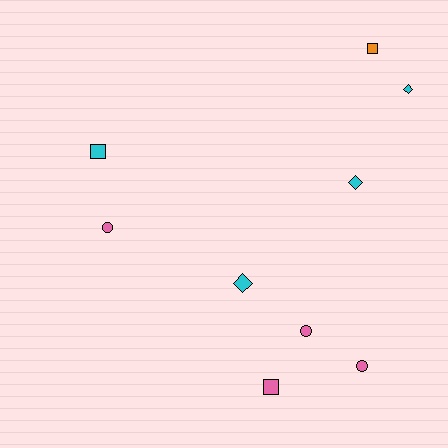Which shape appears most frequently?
Square, with 3 objects.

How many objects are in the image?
There are 9 objects.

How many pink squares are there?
There is 1 pink square.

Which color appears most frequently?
Cyan, with 4 objects.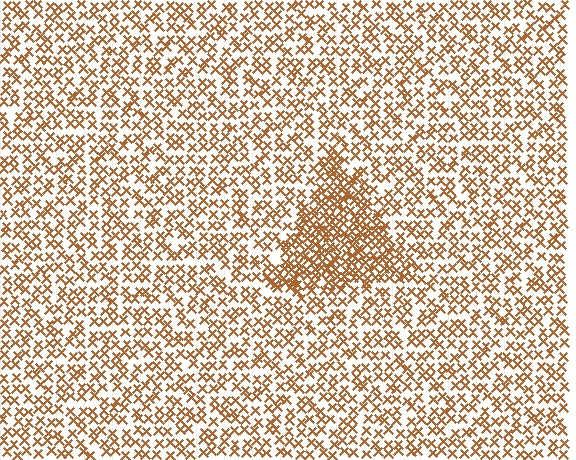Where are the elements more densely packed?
The elements are more densely packed inside the triangle boundary.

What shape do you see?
I see a triangle.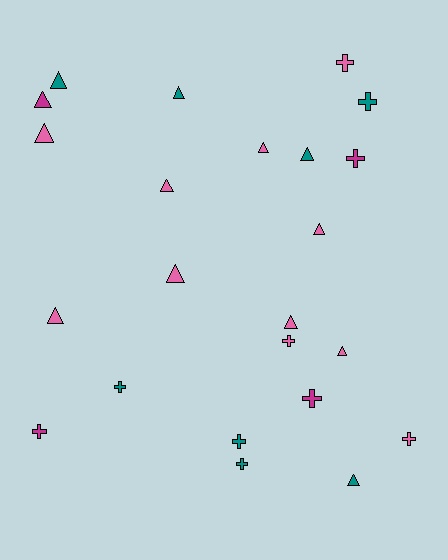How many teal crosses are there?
There are 4 teal crosses.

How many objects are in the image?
There are 23 objects.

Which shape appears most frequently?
Triangle, with 13 objects.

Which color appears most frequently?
Pink, with 11 objects.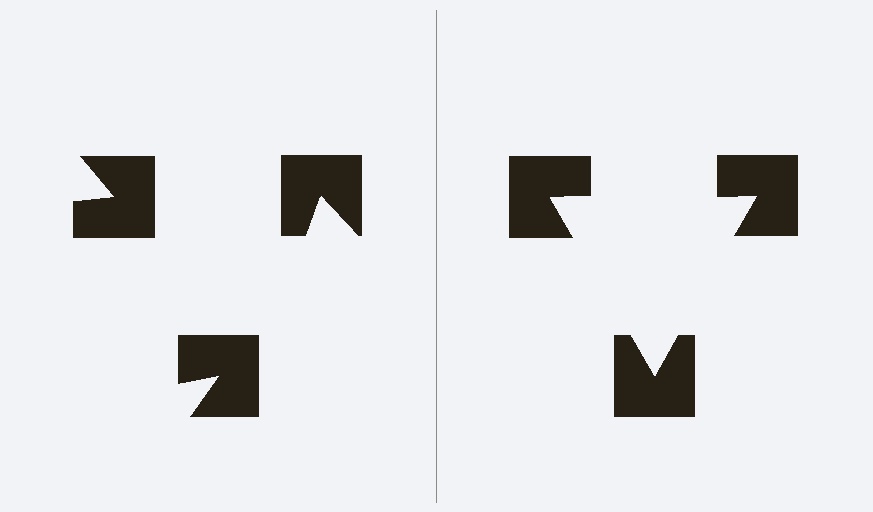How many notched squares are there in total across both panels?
6 — 3 on each side.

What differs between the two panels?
The notched squares are positioned identically on both sides; only the wedge orientations differ. On the right they align to a triangle; on the left they are misaligned.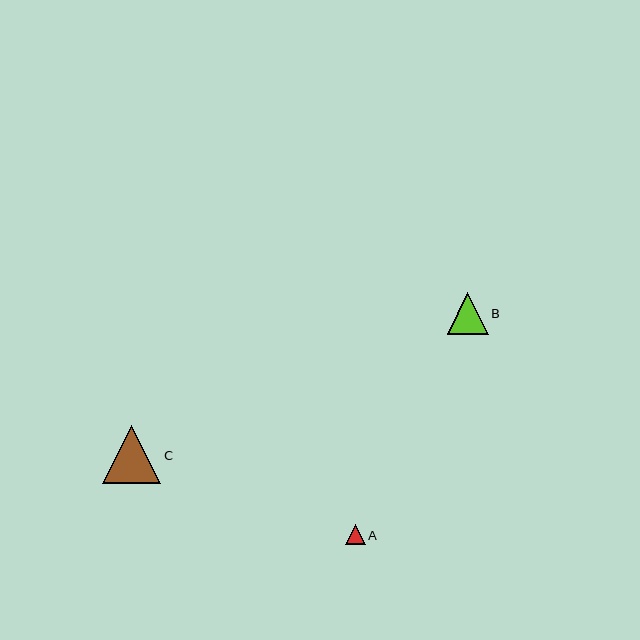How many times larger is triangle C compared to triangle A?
Triangle C is approximately 2.9 times the size of triangle A.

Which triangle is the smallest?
Triangle A is the smallest with a size of approximately 20 pixels.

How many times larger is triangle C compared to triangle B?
Triangle C is approximately 1.4 times the size of triangle B.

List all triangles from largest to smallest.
From largest to smallest: C, B, A.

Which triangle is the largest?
Triangle C is the largest with a size of approximately 58 pixels.